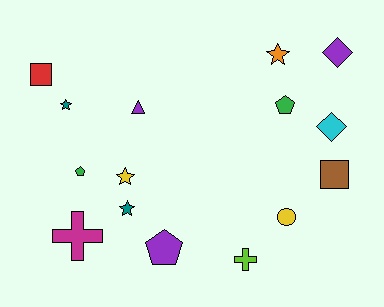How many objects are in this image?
There are 15 objects.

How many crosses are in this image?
There are 2 crosses.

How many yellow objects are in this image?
There are 2 yellow objects.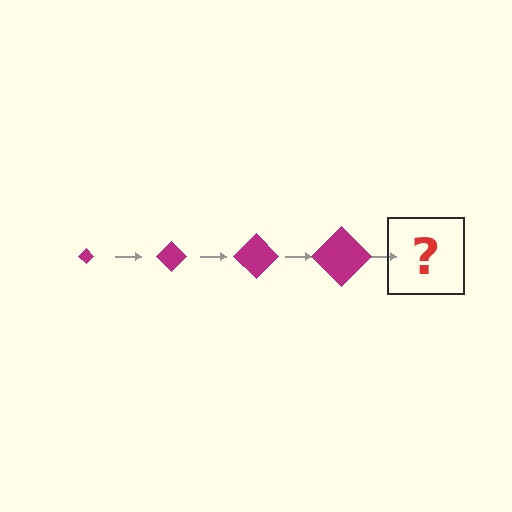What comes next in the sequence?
The next element should be a magenta diamond, larger than the previous one.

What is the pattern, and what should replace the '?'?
The pattern is that the diamond gets progressively larger each step. The '?' should be a magenta diamond, larger than the previous one.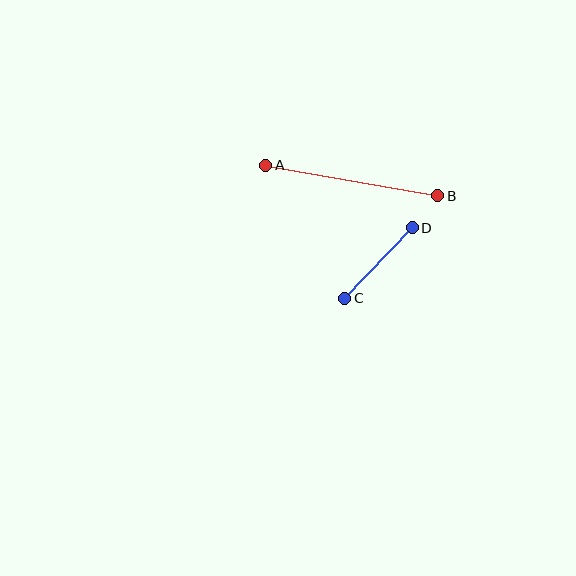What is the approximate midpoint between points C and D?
The midpoint is at approximately (379, 263) pixels.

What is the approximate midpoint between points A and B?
The midpoint is at approximately (352, 181) pixels.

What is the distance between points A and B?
The distance is approximately 174 pixels.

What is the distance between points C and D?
The distance is approximately 97 pixels.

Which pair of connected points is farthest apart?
Points A and B are farthest apart.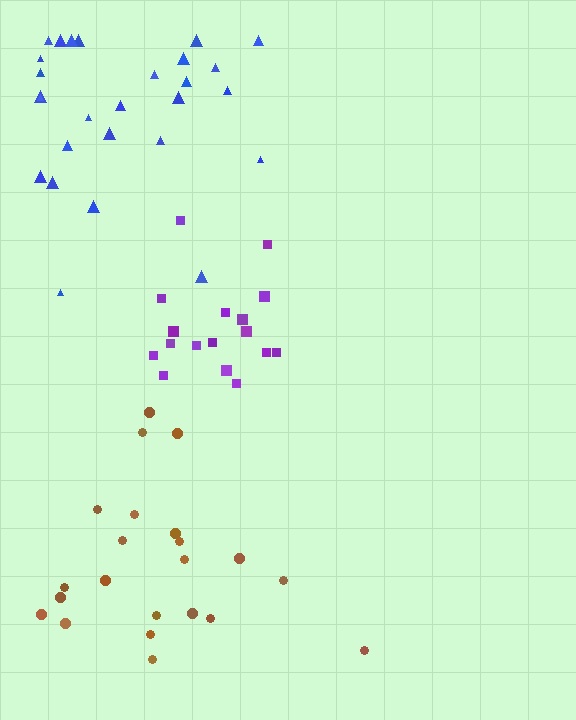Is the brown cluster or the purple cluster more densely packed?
Purple.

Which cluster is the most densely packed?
Purple.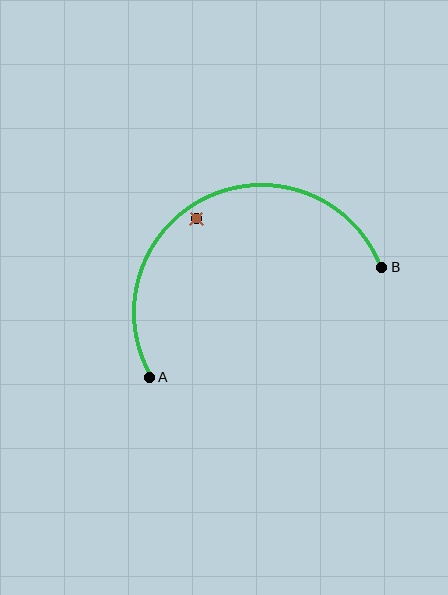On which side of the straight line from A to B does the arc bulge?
The arc bulges above the straight line connecting A and B.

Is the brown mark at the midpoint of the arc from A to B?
No — the brown mark does not lie on the arc at all. It sits slightly inside the curve.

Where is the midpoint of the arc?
The arc midpoint is the point on the curve farthest from the straight line joining A and B. It sits above that line.